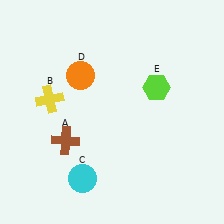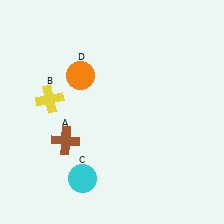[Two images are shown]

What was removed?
The lime hexagon (E) was removed in Image 2.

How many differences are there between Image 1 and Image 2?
There is 1 difference between the two images.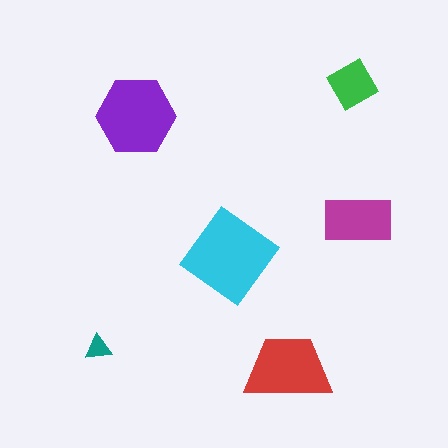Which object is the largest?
The cyan diamond.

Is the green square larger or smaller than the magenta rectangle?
Smaller.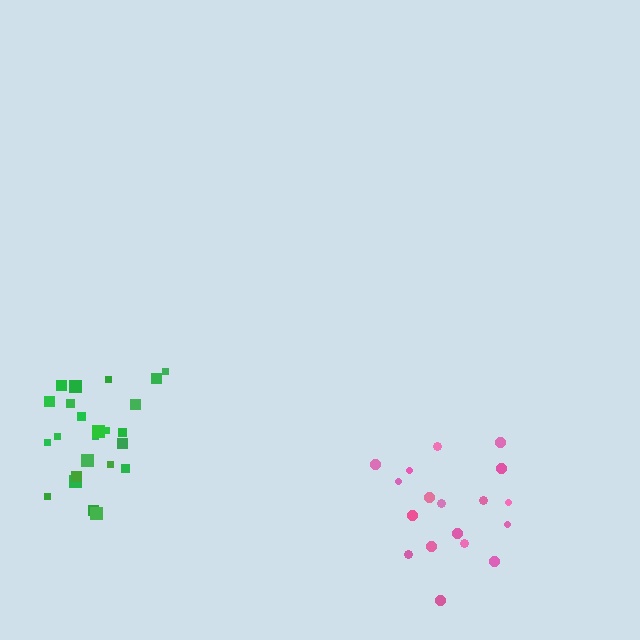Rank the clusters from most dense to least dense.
green, pink.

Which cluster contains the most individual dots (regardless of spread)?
Green (24).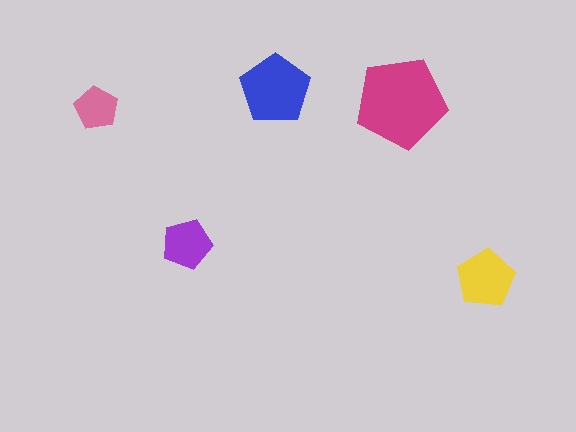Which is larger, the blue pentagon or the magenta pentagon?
The magenta one.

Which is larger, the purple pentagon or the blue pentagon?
The blue one.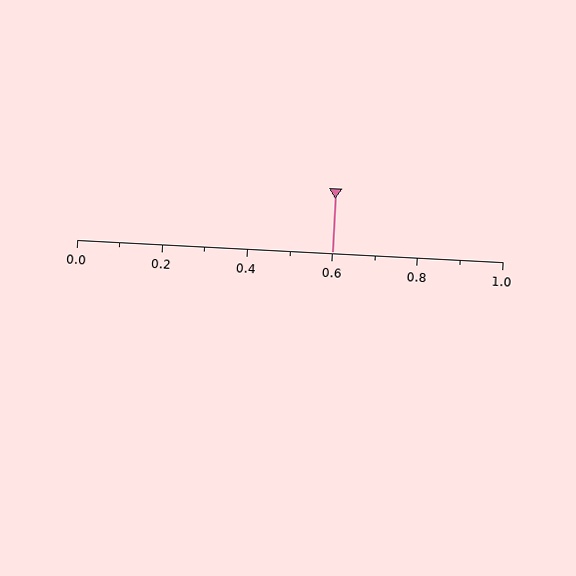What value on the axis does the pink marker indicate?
The marker indicates approximately 0.6.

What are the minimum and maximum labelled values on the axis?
The axis runs from 0.0 to 1.0.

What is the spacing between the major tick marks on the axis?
The major ticks are spaced 0.2 apart.